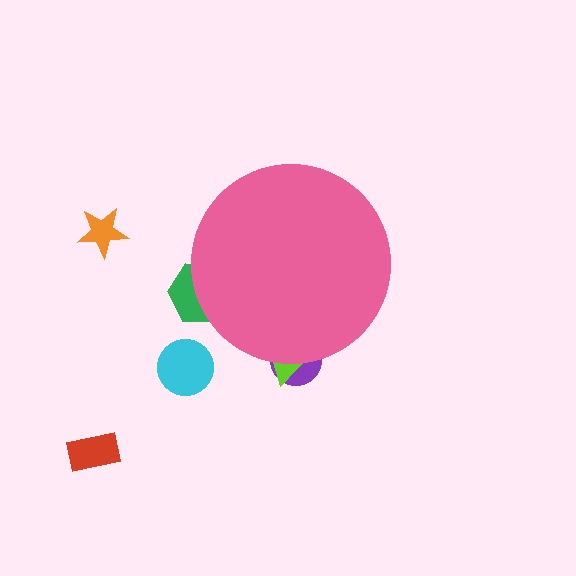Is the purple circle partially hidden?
Yes, the purple circle is partially hidden behind the pink circle.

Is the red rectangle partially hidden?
No, the red rectangle is fully visible.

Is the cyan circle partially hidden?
No, the cyan circle is fully visible.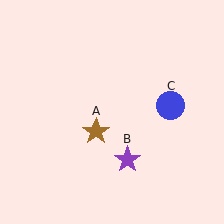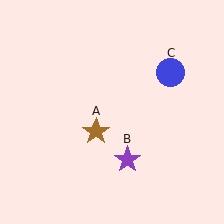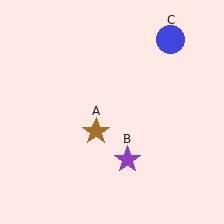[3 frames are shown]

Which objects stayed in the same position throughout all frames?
Brown star (object A) and purple star (object B) remained stationary.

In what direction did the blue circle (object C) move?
The blue circle (object C) moved up.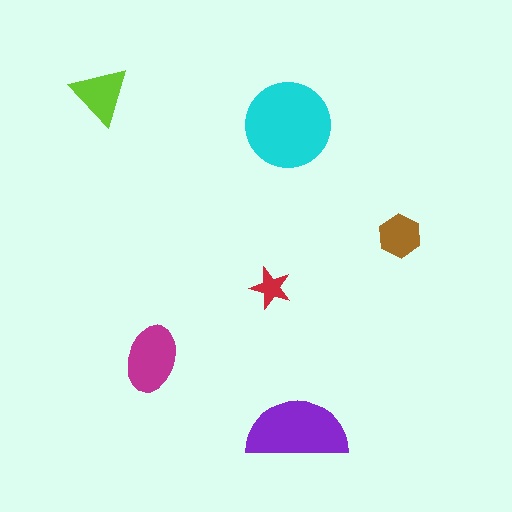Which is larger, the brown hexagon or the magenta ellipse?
The magenta ellipse.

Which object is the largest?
The cyan circle.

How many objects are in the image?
There are 6 objects in the image.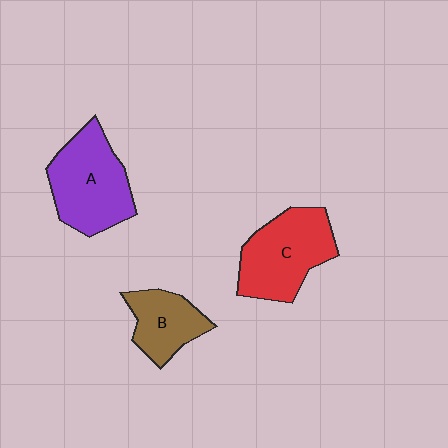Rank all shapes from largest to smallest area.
From largest to smallest: A (purple), C (red), B (brown).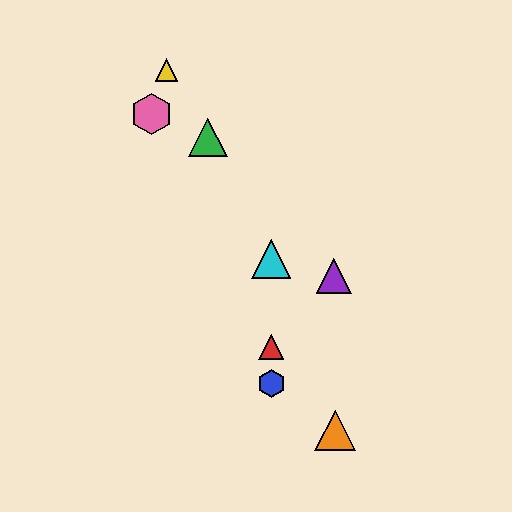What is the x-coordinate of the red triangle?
The red triangle is at x≈271.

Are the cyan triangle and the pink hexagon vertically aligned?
No, the cyan triangle is at x≈271 and the pink hexagon is at x≈152.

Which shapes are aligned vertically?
The red triangle, the blue hexagon, the cyan triangle are aligned vertically.